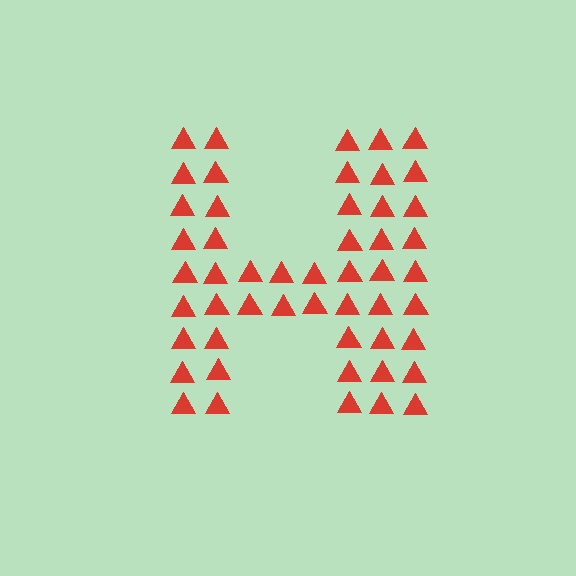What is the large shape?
The large shape is the letter H.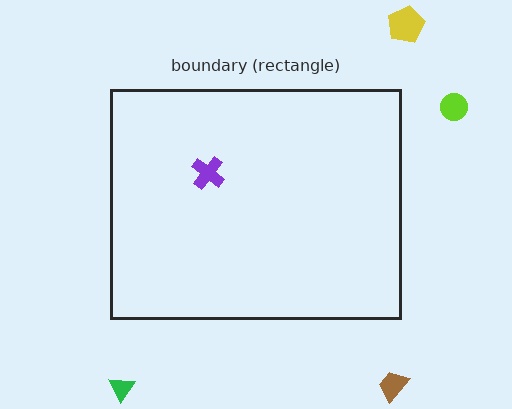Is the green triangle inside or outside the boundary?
Outside.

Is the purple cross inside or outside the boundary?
Inside.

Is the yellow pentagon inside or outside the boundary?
Outside.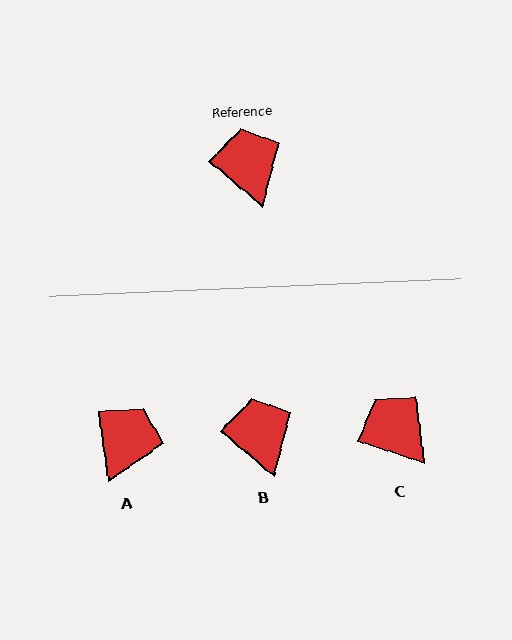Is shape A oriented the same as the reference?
No, it is off by about 42 degrees.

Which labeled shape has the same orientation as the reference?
B.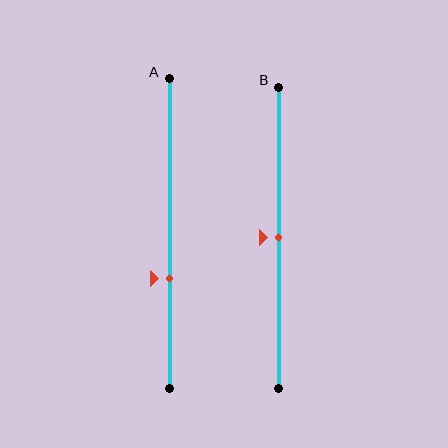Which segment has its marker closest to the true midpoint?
Segment B has its marker closest to the true midpoint.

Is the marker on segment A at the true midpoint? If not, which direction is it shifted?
No, the marker on segment A is shifted downward by about 14% of the segment length.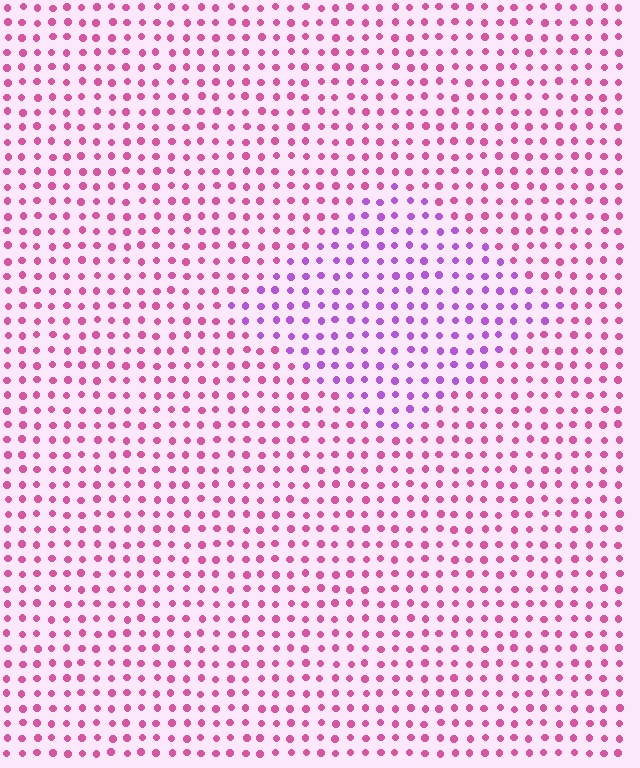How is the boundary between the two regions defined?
The boundary is defined purely by a slight shift in hue (about 42 degrees). Spacing, size, and orientation are identical on both sides.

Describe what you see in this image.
The image is filled with small pink elements in a uniform arrangement. A diamond-shaped region is visible where the elements are tinted to a slightly different hue, forming a subtle color boundary.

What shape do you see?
I see a diamond.